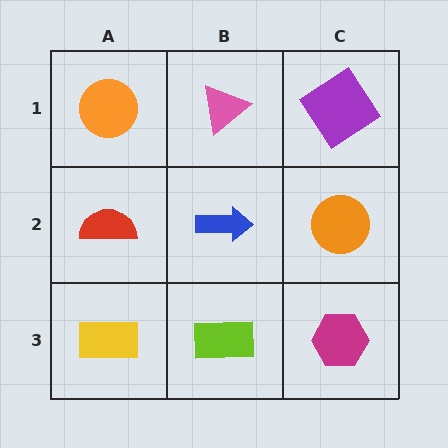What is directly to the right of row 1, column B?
A purple diamond.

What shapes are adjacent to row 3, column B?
A blue arrow (row 2, column B), a yellow rectangle (row 3, column A), a magenta hexagon (row 3, column C).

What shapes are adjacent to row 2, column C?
A purple diamond (row 1, column C), a magenta hexagon (row 3, column C), a blue arrow (row 2, column B).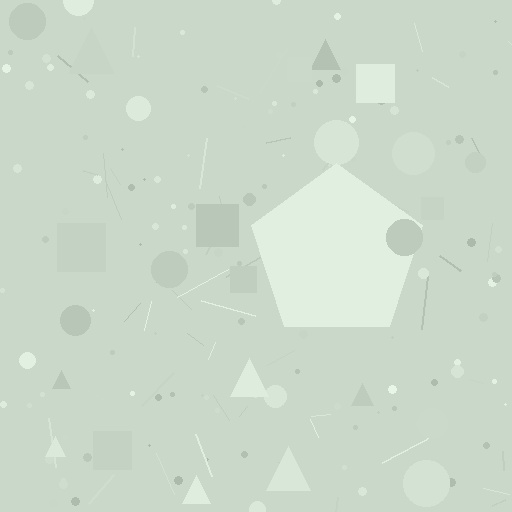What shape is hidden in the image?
A pentagon is hidden in the image.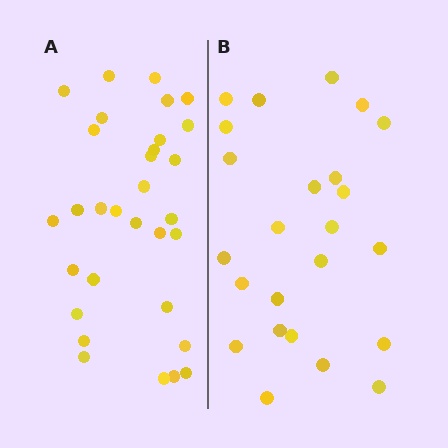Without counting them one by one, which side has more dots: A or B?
Region A (the left region) has more dots.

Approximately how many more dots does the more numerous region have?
Region A has roughly 8 or so more dots than region B.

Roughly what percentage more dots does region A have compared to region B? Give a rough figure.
About 30% more.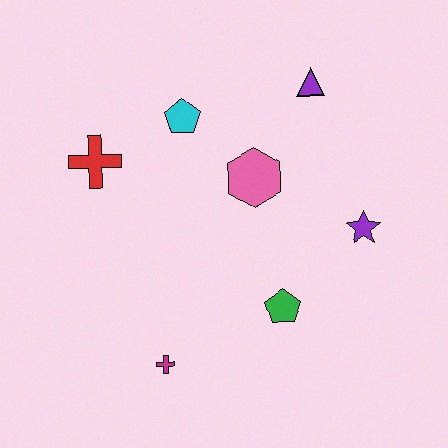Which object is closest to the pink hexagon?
The cyan pentagon is closest to the pink hexagon.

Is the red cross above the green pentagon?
Yes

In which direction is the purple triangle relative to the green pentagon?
The purple triangle is above the green pentagon.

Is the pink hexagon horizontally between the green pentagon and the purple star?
No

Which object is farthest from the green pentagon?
The red cross is farthest from the green pentagon.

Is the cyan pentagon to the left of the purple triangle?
Yes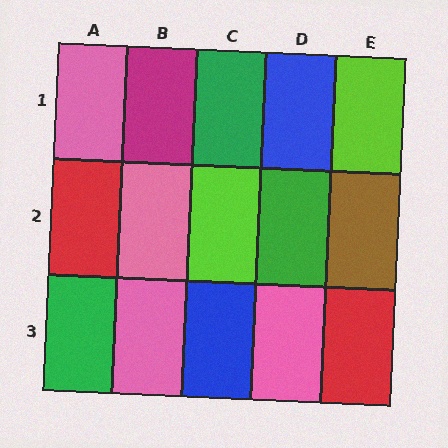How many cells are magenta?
1 cell is magenta.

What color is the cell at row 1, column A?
Pink.